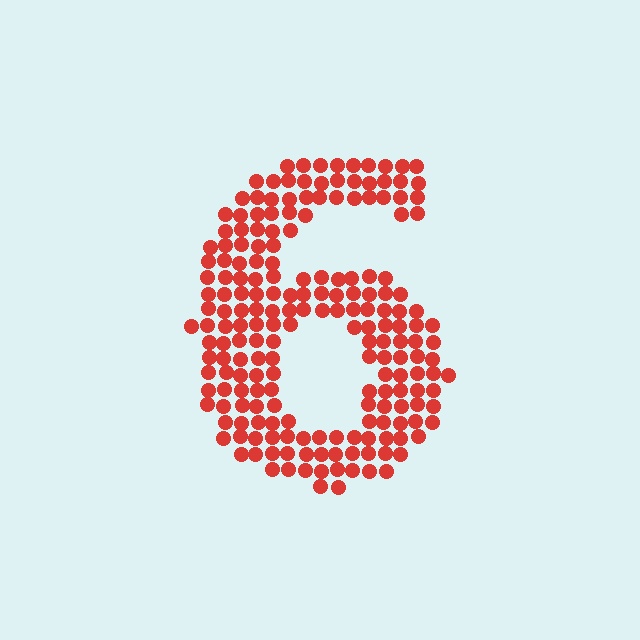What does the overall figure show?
The overall figure shows the digit 6.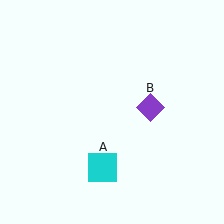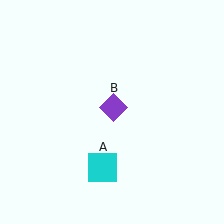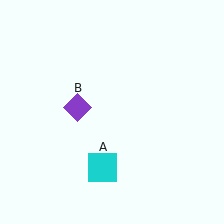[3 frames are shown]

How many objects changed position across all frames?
1 object changed position: purple diamond (object B).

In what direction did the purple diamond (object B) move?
The purple diamond (object B) moved left.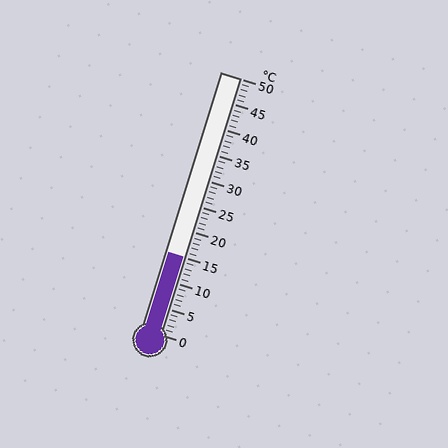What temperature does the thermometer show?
The thermometer shows approximately 15°C.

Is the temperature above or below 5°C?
The temperature is above 5°C.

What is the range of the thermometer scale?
The thermometer scale ranges from 0°C to 50°C.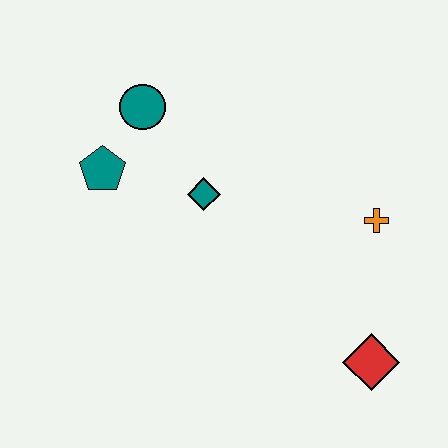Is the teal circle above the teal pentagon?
Yes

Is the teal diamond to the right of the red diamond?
No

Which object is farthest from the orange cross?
The teal pentagon is farthest from the orange cross.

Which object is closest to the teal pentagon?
The teal circle is closest to the teal pentagon.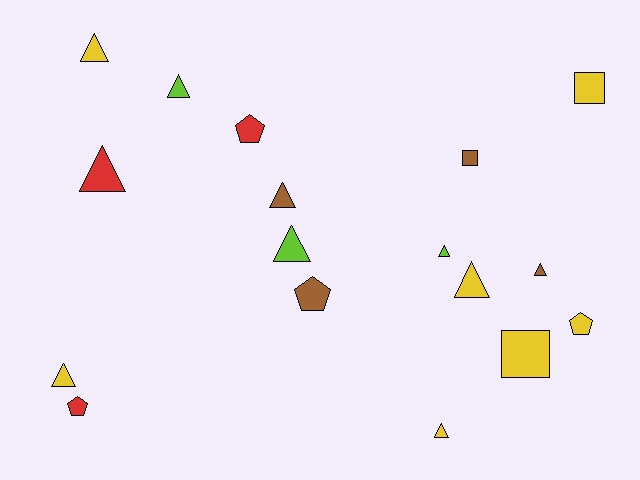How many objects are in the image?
There are 17 objects.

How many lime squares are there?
There are no lime squares.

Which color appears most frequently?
Yellow, with 7 objects.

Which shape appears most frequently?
Triangle, with 10 objects.